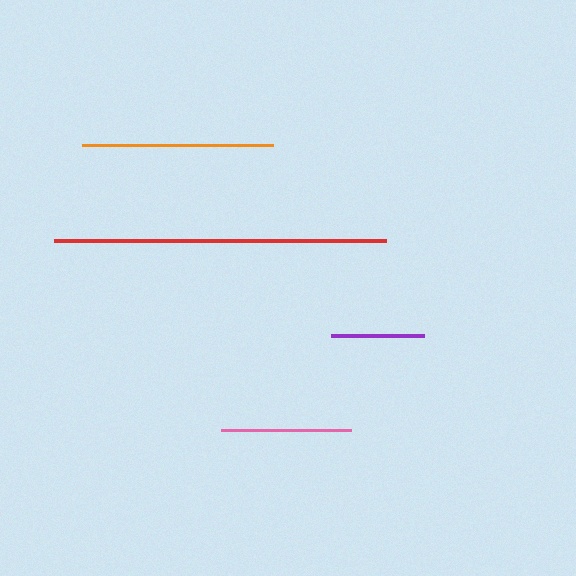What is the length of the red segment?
The red segment is approximately 332 pixels long.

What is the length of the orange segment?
The orange segment is approximately 191 pixels long.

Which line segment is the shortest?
The purple line is the shortest at approximately 93 pixels.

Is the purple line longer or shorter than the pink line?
The pink line is longer than the purple line.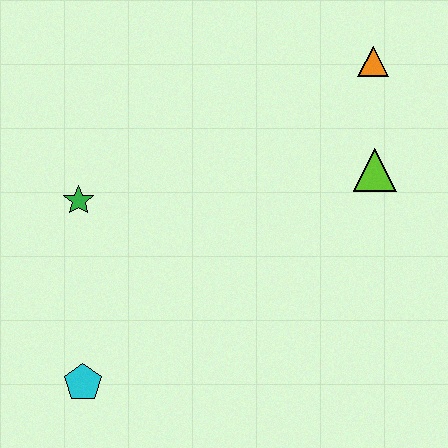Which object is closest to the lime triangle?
The orange triangle is closest to the lime triangle.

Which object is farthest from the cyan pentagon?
The orange triangle is farthest from the cyan pentagon.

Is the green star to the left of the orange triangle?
Yes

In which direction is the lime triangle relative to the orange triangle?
The lime triangle is below the orange triangle.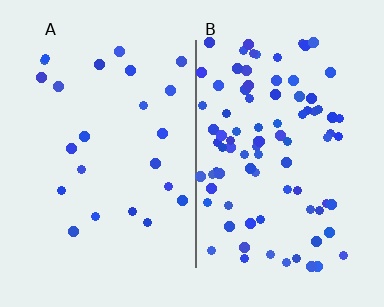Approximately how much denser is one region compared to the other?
Approximately 3.8× — region B over region A.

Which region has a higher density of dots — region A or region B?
B (the right).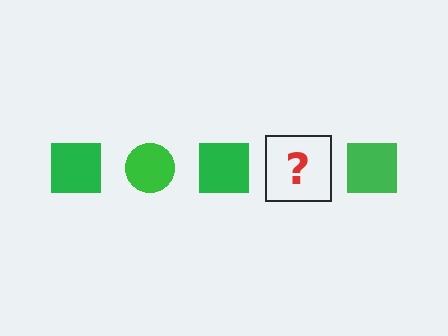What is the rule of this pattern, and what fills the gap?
The rule is that the pattern cycles through square, circle shapes in green. The gap should be filled with a green circle.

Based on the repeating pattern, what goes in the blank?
The blank should be a green circle.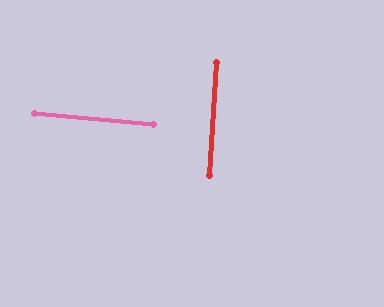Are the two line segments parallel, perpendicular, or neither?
Perpendicular — they meet at approximately 88°.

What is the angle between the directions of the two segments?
Approximately 88 degrees.